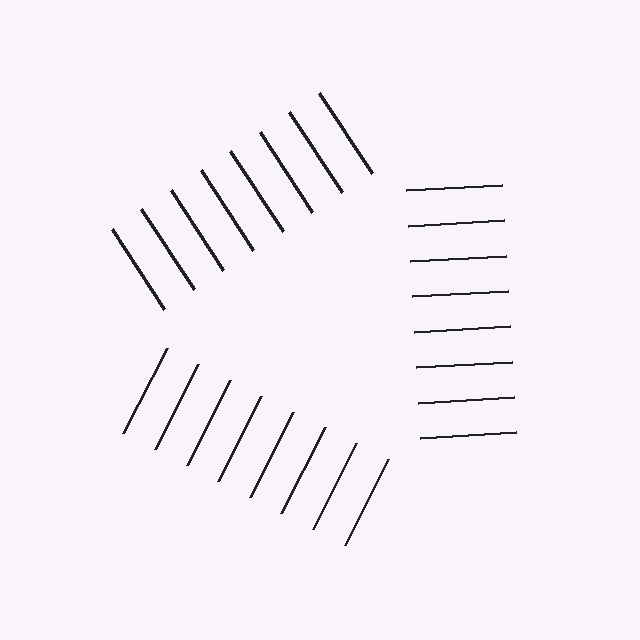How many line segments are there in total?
24 — 8 along each of the 3 edges.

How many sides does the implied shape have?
3 sides — the line-ends trace a triangle.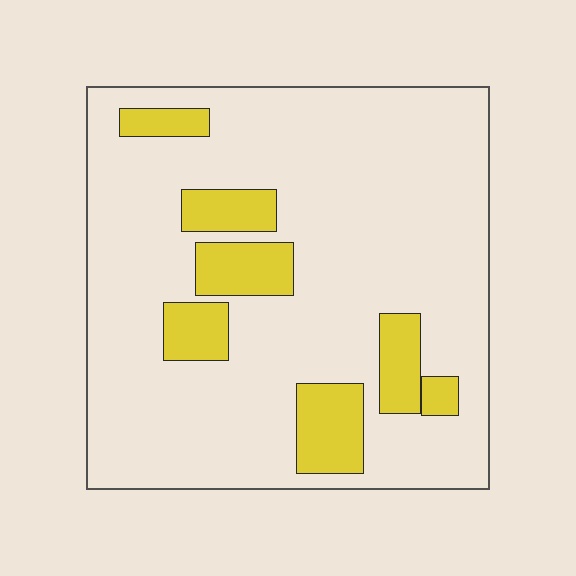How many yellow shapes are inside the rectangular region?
7.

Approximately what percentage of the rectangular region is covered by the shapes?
Approximately 15%.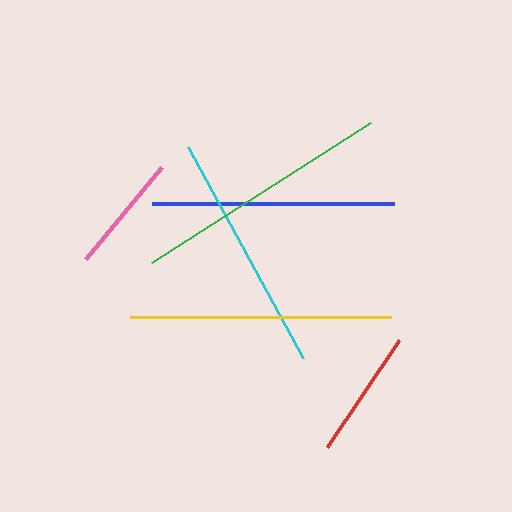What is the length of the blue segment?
The blue segment is approximately 242 pixels long.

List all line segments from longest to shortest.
From longest to shortest: yellow, green, blue, cyan, red, pink.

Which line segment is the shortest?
The pink line is the shortest at approximately 119 pixels.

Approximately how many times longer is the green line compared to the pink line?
The green line is approximately 2.2 times the length of the pink line.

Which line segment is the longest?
The yellow line is the longest at approximately 261 pixels.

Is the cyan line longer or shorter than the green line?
The green line is longer than the cyan line.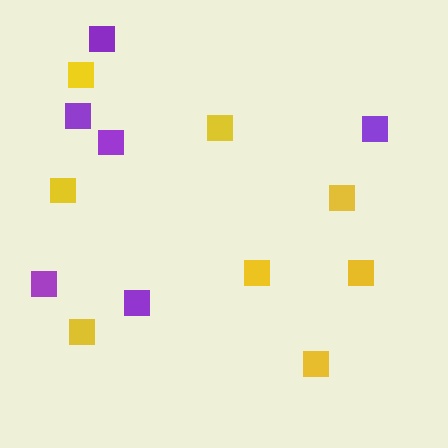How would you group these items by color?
There are 2 groups: one group of purple squares (6) and one group of yellow squares (8).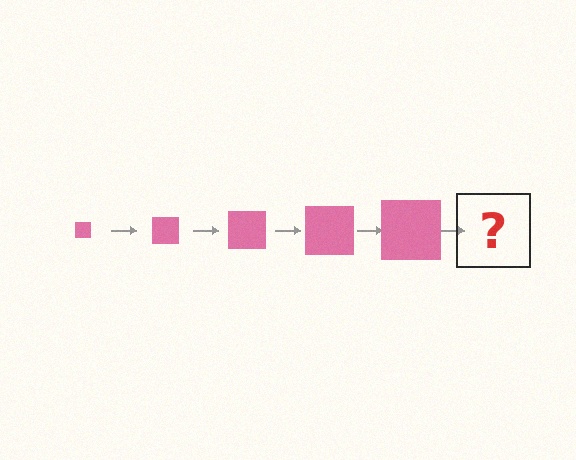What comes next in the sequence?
The next element should be a pink square, larger than the previous one.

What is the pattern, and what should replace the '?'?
The pattern is that the square gets progressively larger each step. The '?' should be a pink square, larger than the previous one.